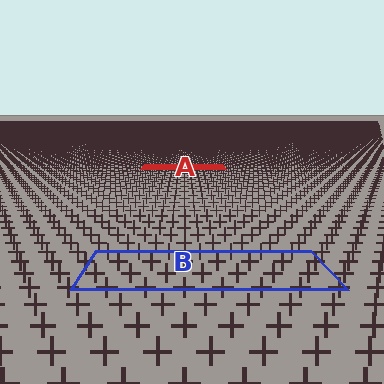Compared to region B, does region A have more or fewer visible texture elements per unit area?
Region A has more texture elements per unit area — they are packed more densely because it is farther away.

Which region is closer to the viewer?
Region B is closer. The texture elements there are larger and more spread out.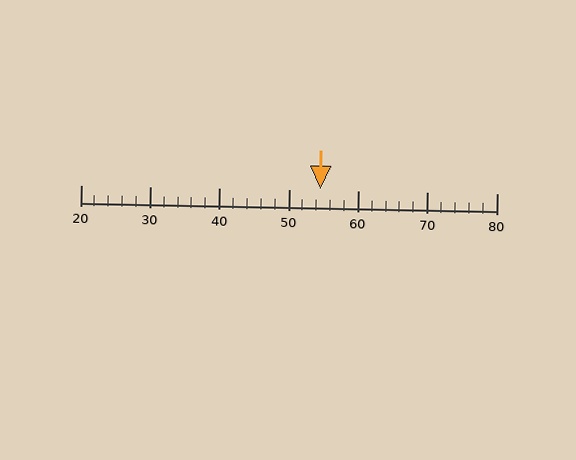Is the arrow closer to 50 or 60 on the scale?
The arrow is closer to 50.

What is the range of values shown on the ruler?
The ruler shows values from 20 to 80.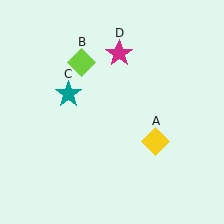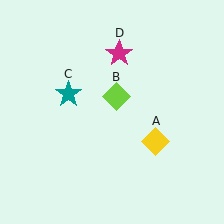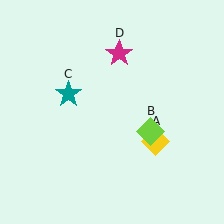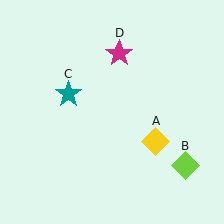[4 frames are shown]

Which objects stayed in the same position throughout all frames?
Yellow diamond (object A) and teal star (object C) and magenta star (object D) remained stationary.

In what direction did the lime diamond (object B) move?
The lime diamond (object B) moved down and to the right.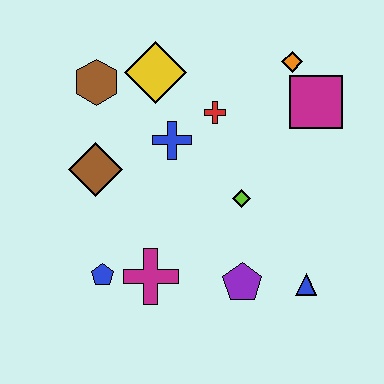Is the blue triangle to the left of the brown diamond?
No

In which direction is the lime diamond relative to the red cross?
The lime diamond is below the red cross.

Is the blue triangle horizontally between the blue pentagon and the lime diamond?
No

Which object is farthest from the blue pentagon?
The orange diamond is farthest from the blue pentagon.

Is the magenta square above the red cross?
Yes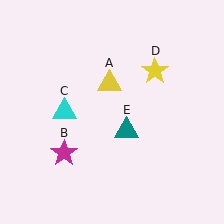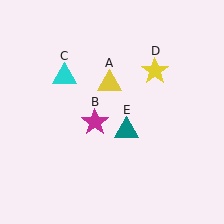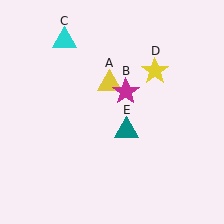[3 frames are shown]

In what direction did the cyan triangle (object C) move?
The cyan triangle (object C) moved up.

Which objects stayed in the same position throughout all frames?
Yellow triangle (object A) and yellow star (object D) and teal triangle (object E) remained stationary.